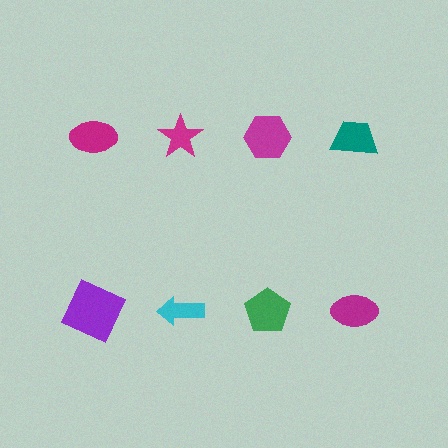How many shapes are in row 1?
4 shapes.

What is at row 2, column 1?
A purple square.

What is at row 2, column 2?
A cyan arrow.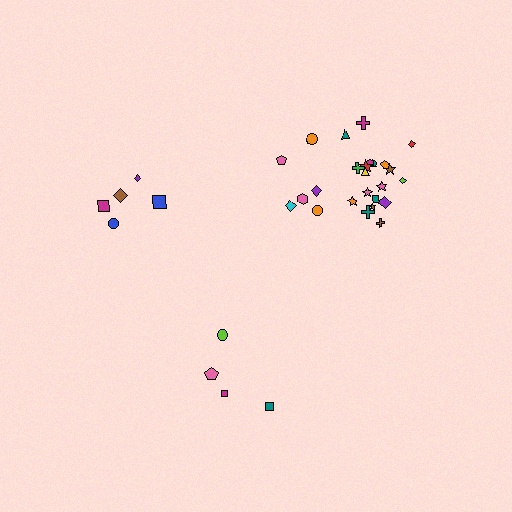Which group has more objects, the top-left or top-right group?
The top-right group.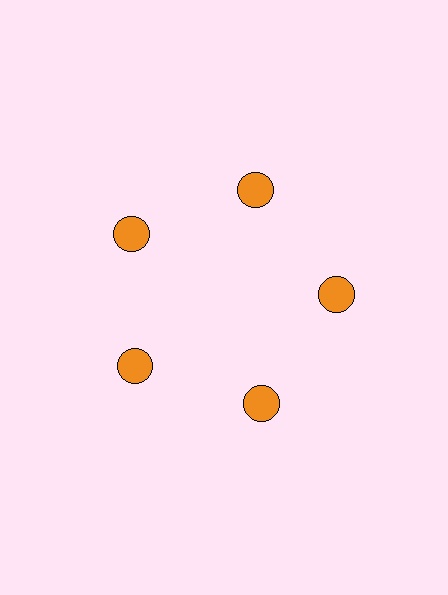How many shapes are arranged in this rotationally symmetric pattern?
There are 5 shapes, arranged in 5 groups of 1.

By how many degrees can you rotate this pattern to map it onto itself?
The pattern maps onto itself every 72 degrees of rotation.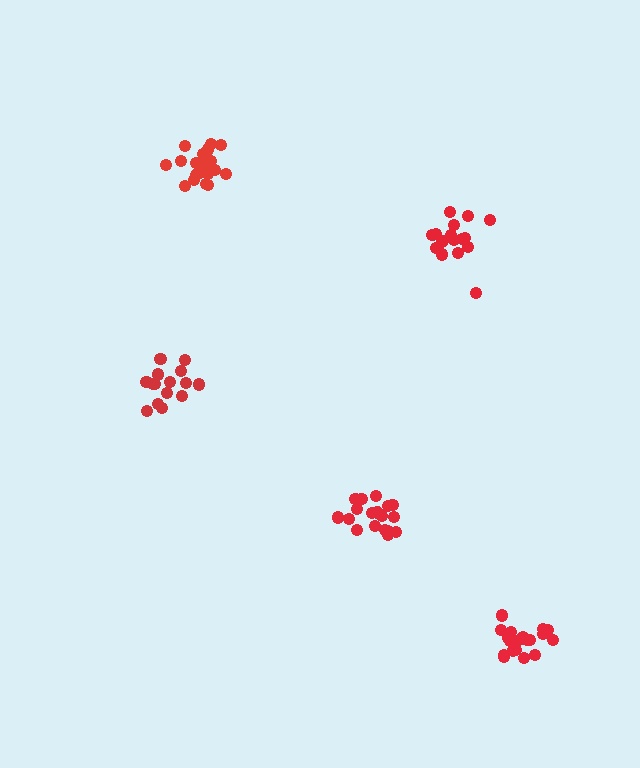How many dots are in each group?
Group 1: 18 dots, Group 2: 18 dots, Group 3: 19 dots, Group 4: 20 dots, Group 5: 15 dots (90 total).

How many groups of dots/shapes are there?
There are 5 groups.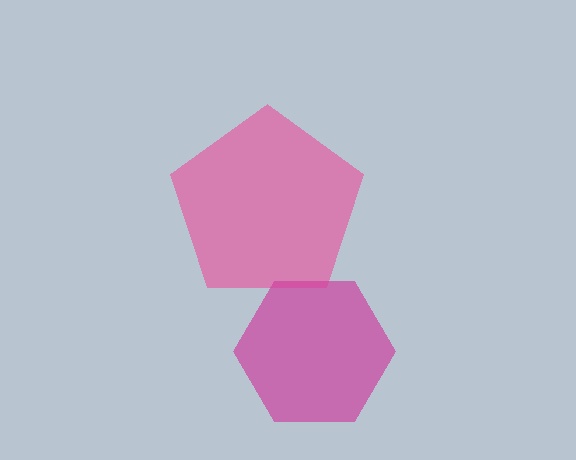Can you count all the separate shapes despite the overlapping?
Yes, there are 2 separate shapes.